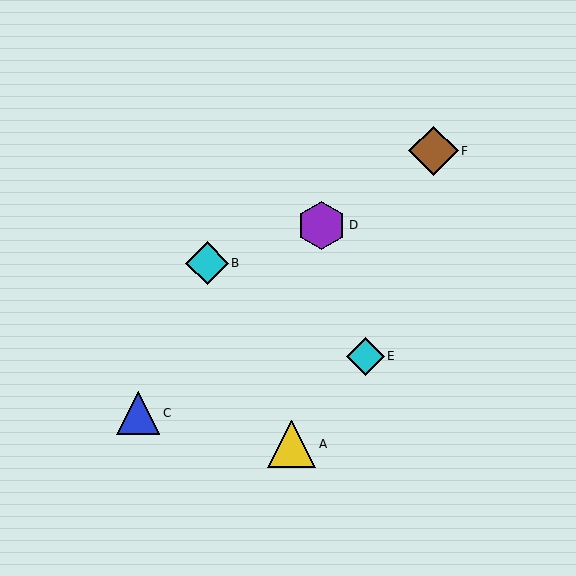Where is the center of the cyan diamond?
The center of the cyan diamond is at (365, 357).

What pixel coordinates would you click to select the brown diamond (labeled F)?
Click at (434, 151) to select the brown diamond F.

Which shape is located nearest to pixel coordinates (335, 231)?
The purple hexagon (labeled D) at (322, 225) is nearest to that location.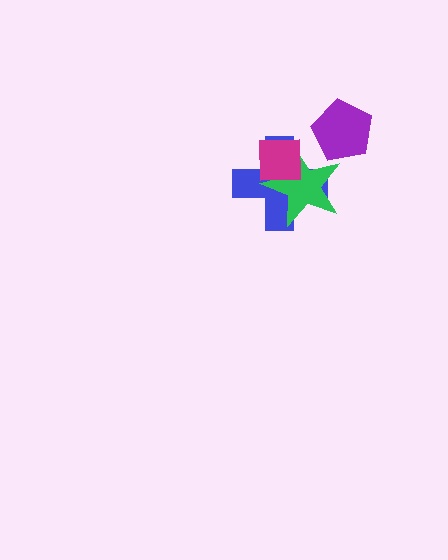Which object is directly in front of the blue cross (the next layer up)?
The green star is directly in front of the blue cross.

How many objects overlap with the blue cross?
2 objects overlap with the blue cross.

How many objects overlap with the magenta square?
2 objects overlap with the magenta square.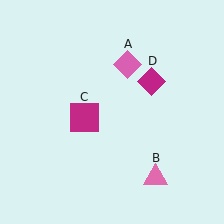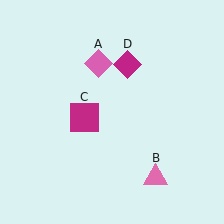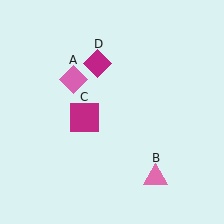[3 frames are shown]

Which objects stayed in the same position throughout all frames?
Pink triangle (object B) and magenta square (object C) remained stationary.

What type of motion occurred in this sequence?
The pink diamond (object A), magenta diamond (object D) rotated counterclockwise around the center of the scene.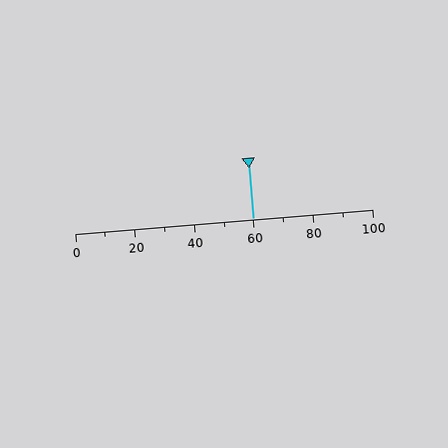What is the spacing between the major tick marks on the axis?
The major ticks are spaced 20 apart.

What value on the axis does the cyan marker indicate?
The marker indicates approximately 60.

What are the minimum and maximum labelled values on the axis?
The axis runs from 0 to 100.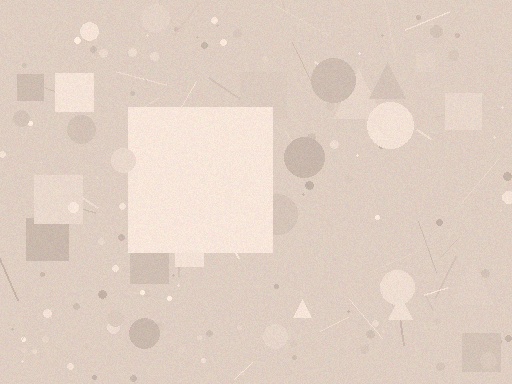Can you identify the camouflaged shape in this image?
The camouflaged shape is a square.